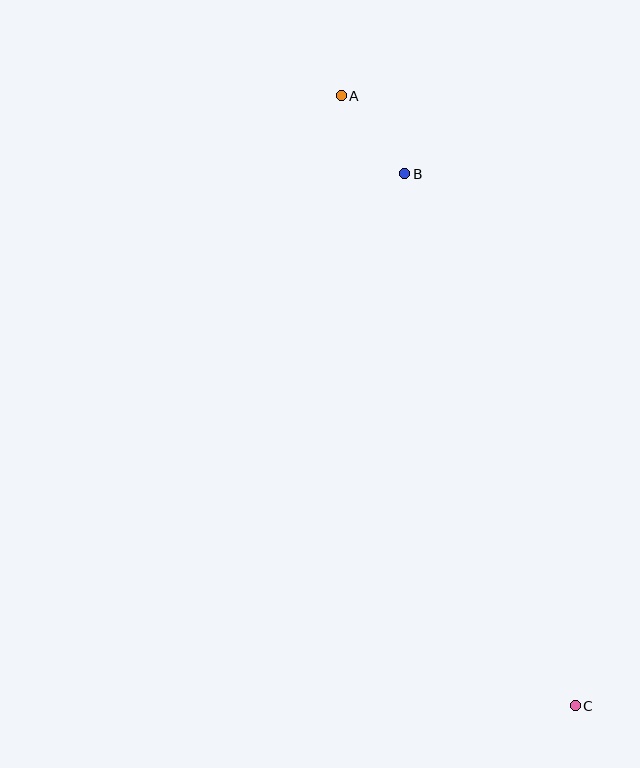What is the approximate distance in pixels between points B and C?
The distance between B and C is approximately 558 pixels.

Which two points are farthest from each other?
Points A and C are farthest from each other.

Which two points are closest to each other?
Points A and B are closest to each other.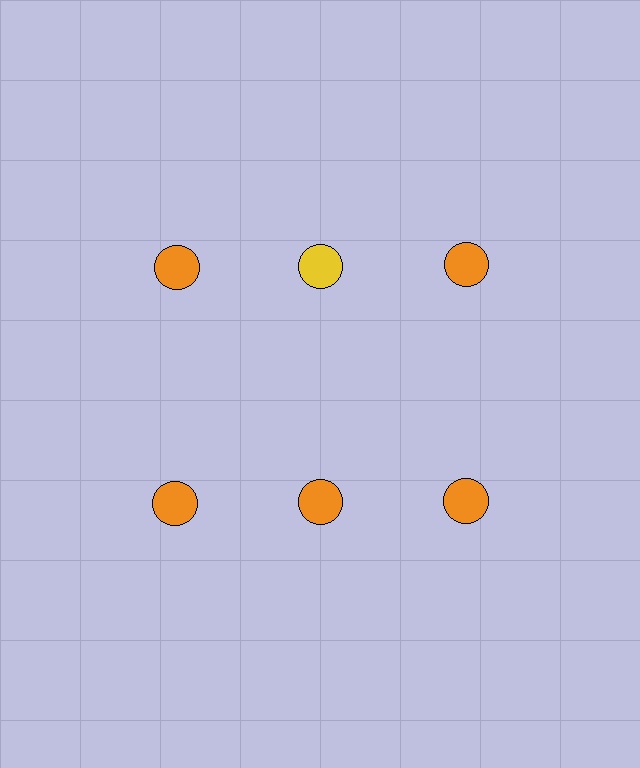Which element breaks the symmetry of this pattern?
The yellow circle in the top row, second from left column breaks the symmetry. All other shapes are orange circles.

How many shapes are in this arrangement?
There are 6 shapes arranged in a grid pattern.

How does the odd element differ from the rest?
It has a different color: yellow instead of orange.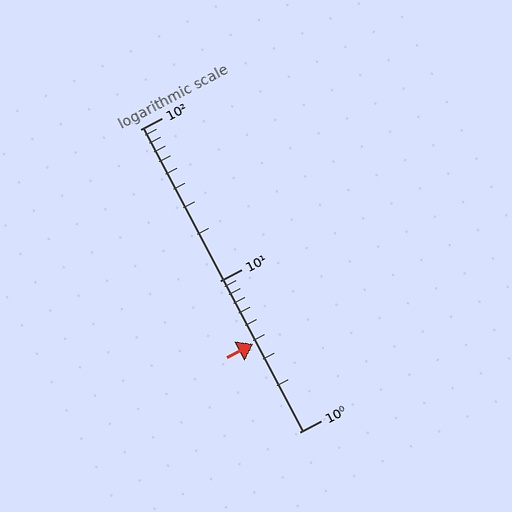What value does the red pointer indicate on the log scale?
The pointer indicates approximately 3.8.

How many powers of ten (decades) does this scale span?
The scale spans 2 decades, from 1 to 100.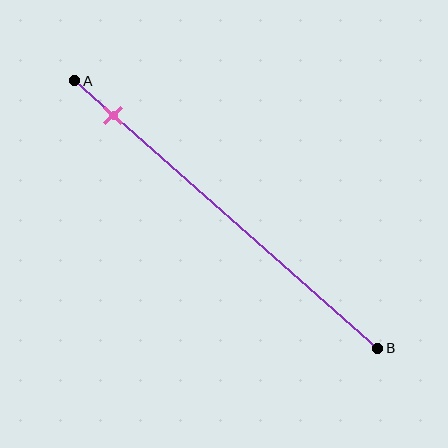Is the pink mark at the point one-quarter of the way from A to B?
No, the mark is at about 15% from A, not at the 25% one-quarter point.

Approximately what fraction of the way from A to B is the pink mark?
The pink mark is approximately 15% of the way from A to B.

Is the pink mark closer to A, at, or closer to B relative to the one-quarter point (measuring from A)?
The pink mark is closer to point A than the one-quarter point of segment AB.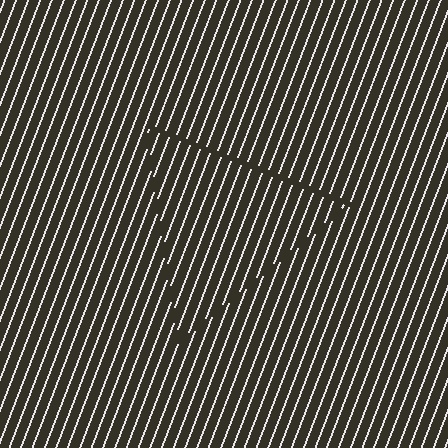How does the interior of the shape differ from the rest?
The interior of the shape contains the same grating, shifted by half a period — the contour is defined by the phase discontinuity where line-ends from the inner and outer gratings abut.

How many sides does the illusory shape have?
3 sides — the line-ends trace a triangle.